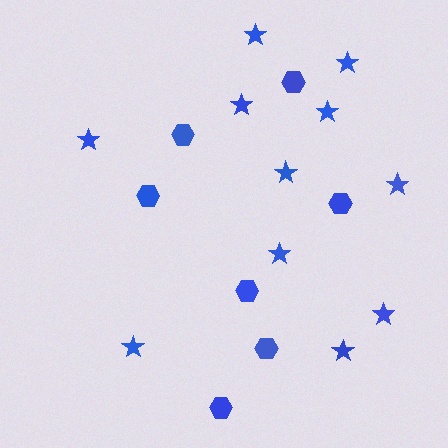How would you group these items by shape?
There are 2 groups: one group of hexagons (7) and one group of stars (11).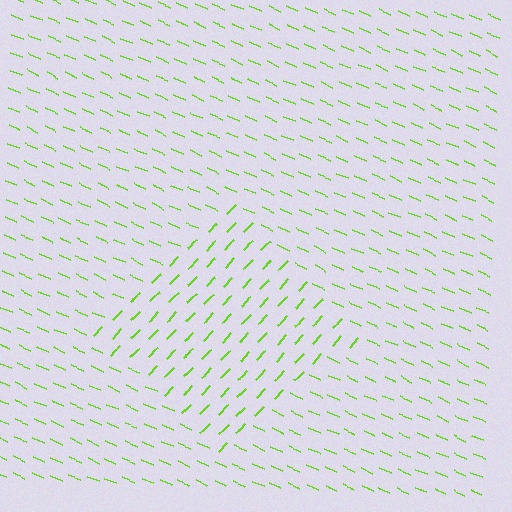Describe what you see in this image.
The image is filled with small lime line segments. A diamond region in the image has lines oriented differently from the surrounding lines, creating a visible texture boundary.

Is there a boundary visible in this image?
Yes, there is a texture boundary formed by a change in line orientation.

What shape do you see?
I see a diamond.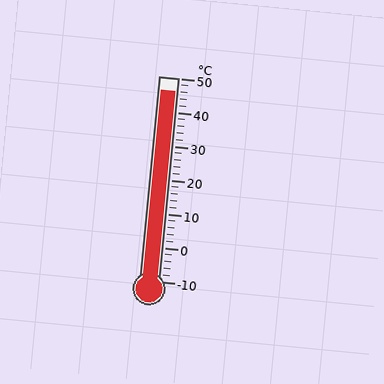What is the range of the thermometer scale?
The thermometer scale ranges from -10°C to 50°C.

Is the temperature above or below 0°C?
The temperature is above 0°C.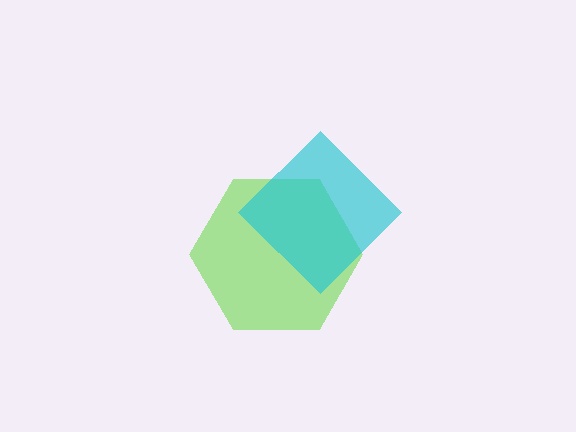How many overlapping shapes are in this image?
There are 2 overlapping shapes in the image.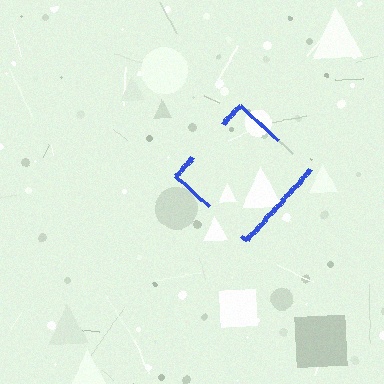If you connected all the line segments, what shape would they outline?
They would outline a diamond.